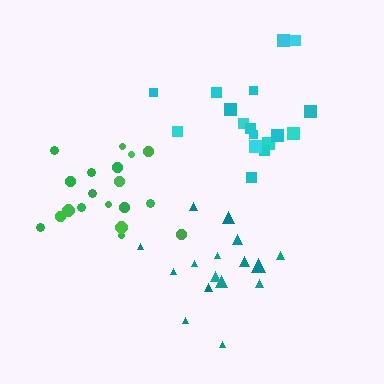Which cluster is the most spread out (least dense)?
Green.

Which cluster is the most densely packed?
Teal.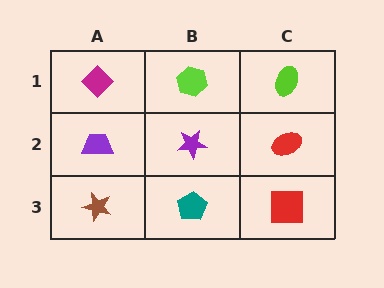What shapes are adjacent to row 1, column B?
A purple star (row 2, column B), a magenta diamond (row 1, column A), a lime ellipse (row 1, column C).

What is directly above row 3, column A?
A purple trapezoid.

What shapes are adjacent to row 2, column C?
A lime ellipse (row 1, column C), a red square (row 3, column C), a purple star (row 2, column B).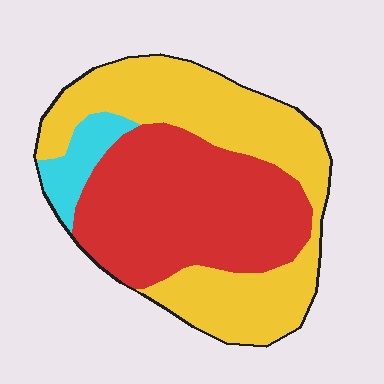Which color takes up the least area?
Cyan, at roughly 5%.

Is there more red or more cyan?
Red.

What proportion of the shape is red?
Red takes up between a third and a half of the shape.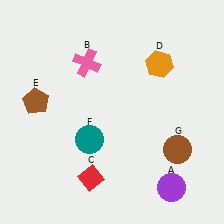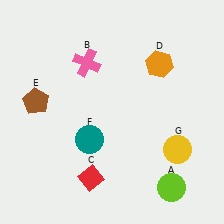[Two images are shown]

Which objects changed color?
A changed from purple to lime. G changed from brown to yellow.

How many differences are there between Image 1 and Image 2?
There are 2 differences between the two images.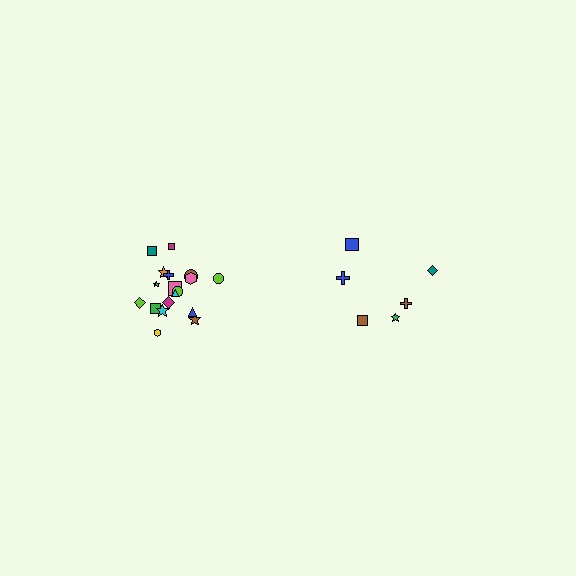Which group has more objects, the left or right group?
The left group.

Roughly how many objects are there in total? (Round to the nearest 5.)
Roughly 25 objects in total.